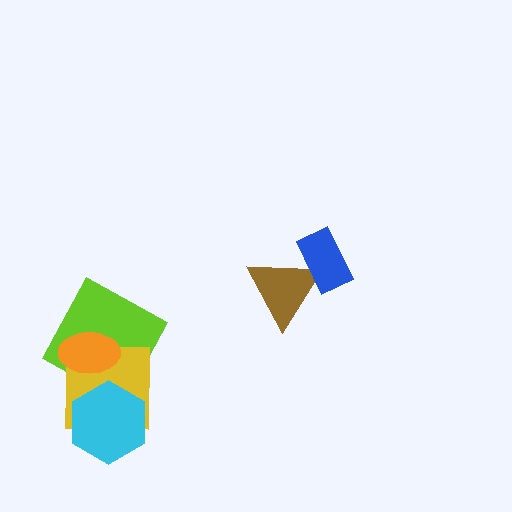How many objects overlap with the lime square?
2 objects overlap with the lime square.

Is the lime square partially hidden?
Yes, it is partially covered by another shape.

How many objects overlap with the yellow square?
3 objects overlap with the yellow square.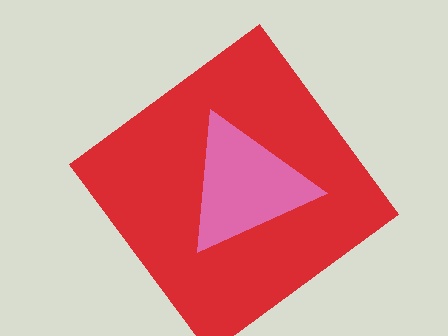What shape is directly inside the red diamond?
The pink triangle.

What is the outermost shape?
The red diamond.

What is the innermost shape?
The pink triangle.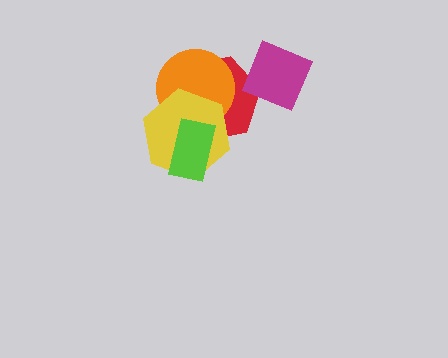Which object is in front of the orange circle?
The yellow hexagon is in front of the orange circle.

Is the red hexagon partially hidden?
Yes, it is partially covered by another shape.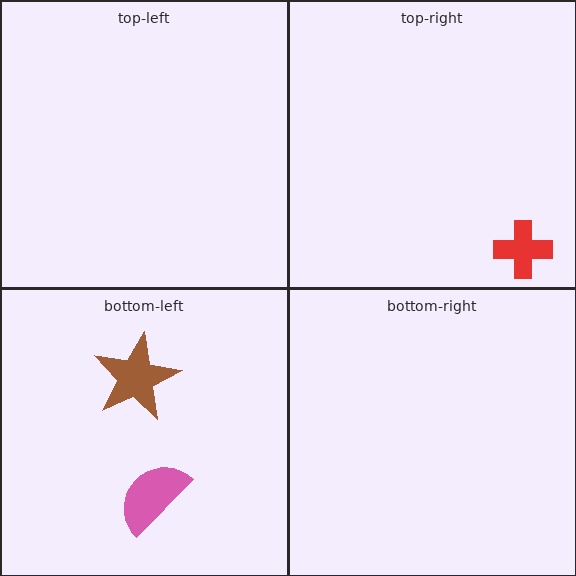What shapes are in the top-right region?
The red cross.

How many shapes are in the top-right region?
1.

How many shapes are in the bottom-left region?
2.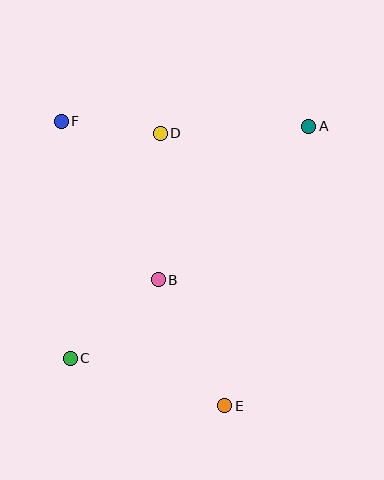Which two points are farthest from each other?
Points A and C are farthest from each other.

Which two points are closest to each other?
Points D and F are closest to each other.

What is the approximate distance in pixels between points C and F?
The distance between C and F is approximately 237 pixels.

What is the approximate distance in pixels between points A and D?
The distance between A and D is approximately 149 pixels.